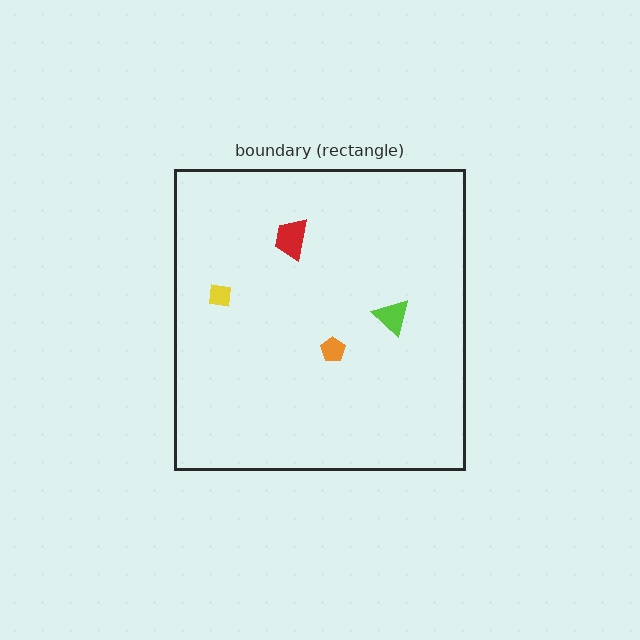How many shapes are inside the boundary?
4 inside, 0 outside.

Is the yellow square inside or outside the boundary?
Inside.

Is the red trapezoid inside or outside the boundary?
Inside.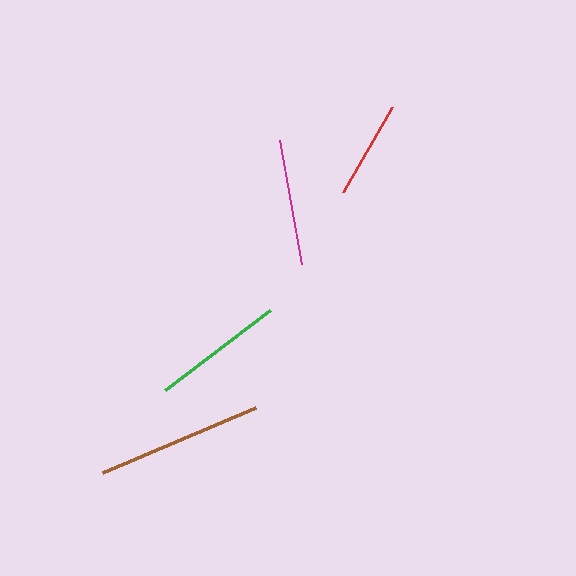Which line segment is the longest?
The brown line is the longest at approximately 166 pixels.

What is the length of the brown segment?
The brown segment is approximately 166 pixels long.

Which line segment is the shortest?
The red line is the shortest at approximately 99 pixels.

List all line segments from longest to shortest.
From longest to shortest: brown, green, magenta, red.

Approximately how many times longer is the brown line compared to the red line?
The brown line is approximately 1.7 times the length of the red line.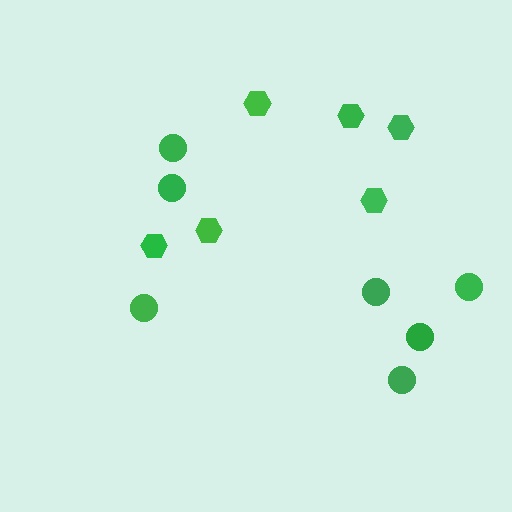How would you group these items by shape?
There are 2 groups: one group of hexagons (6) and one group of circles (7).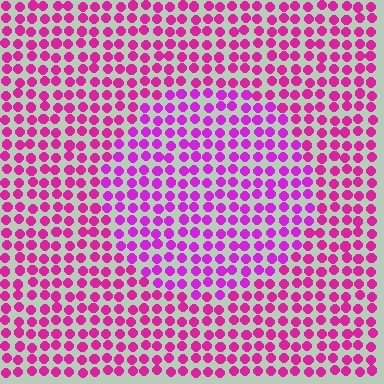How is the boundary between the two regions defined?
The boundary is defined purely by a slight shift in hue (about 23 degrees). Spacing, size, and orientation are identical on both sides.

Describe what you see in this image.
The image is filled with small magenta elements in a uniform arrangement. A circle-shaped region is visible where the elements are tinted to a slightly different hue, forming a subtle color boundary.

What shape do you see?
I see a circle.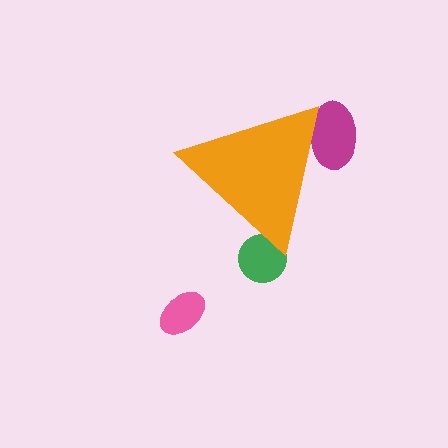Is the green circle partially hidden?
Yes, the green circle is partially hidden behind the orange triangle.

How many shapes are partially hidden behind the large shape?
2 shapes are partially hidden.